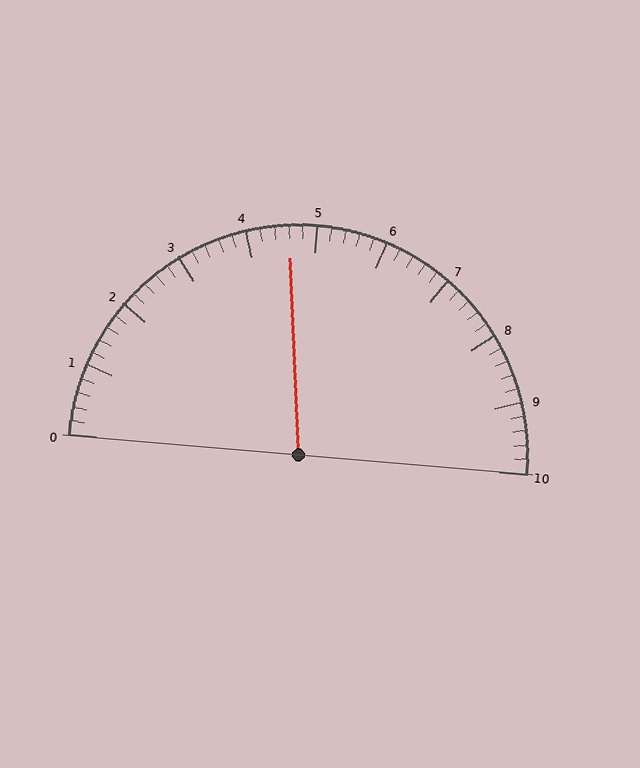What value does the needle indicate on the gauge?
The needle indicates approximately 4.6.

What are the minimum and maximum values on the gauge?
The gauge ranges from 0 to 10.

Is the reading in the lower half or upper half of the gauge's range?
The reading is in the lower half of the range (0 to 10).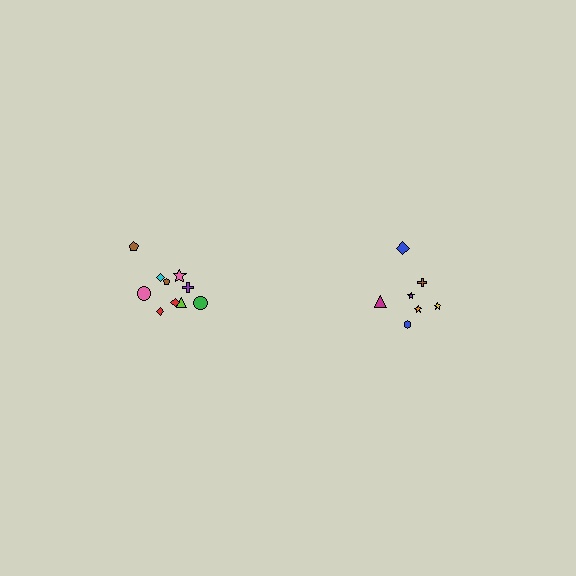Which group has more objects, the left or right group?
The left group.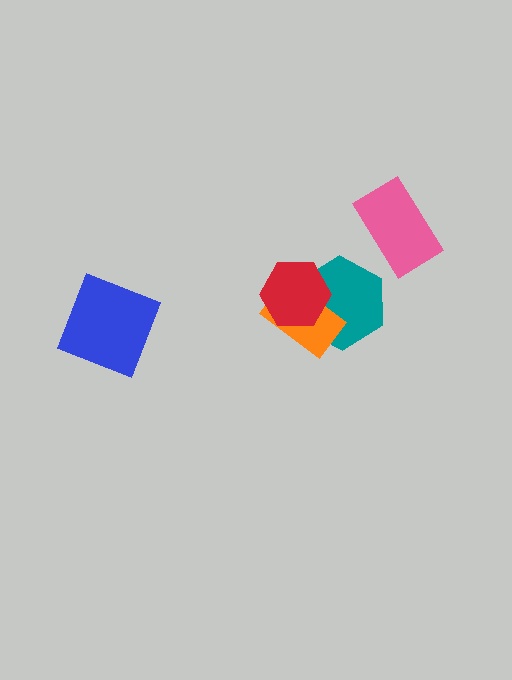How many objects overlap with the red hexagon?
2 objects overlap with the red hexagon.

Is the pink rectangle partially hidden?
No, no other shape covers it.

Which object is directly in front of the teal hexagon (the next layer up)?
The orange rectangle is directly in front of the teal hexagon.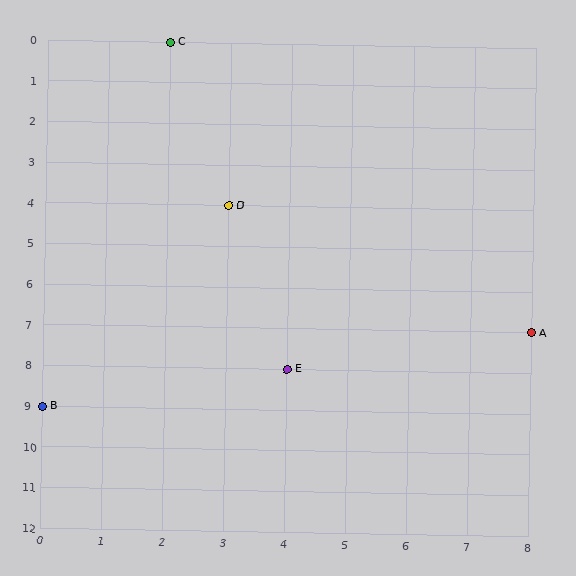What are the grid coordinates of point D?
Point D is at grid coordinates (3, 4).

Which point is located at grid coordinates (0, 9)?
Point B is at (0, 9).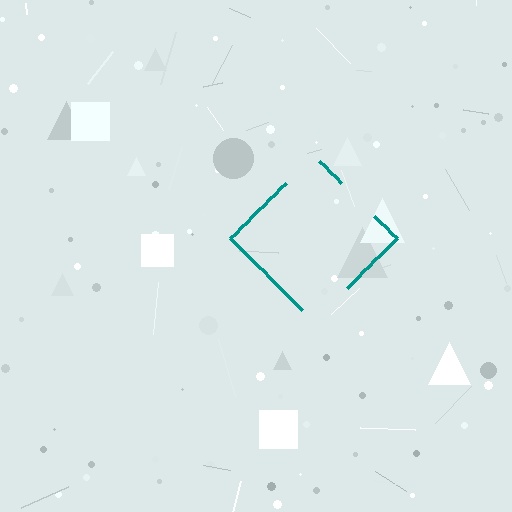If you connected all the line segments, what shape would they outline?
They would outline a diamond.